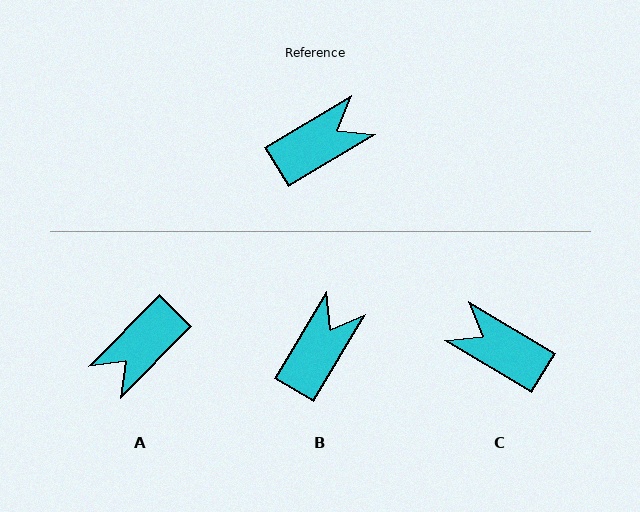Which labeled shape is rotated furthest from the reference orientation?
A, about 165 degrees away.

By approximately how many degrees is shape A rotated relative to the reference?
Approximately 165 degrees clockwise.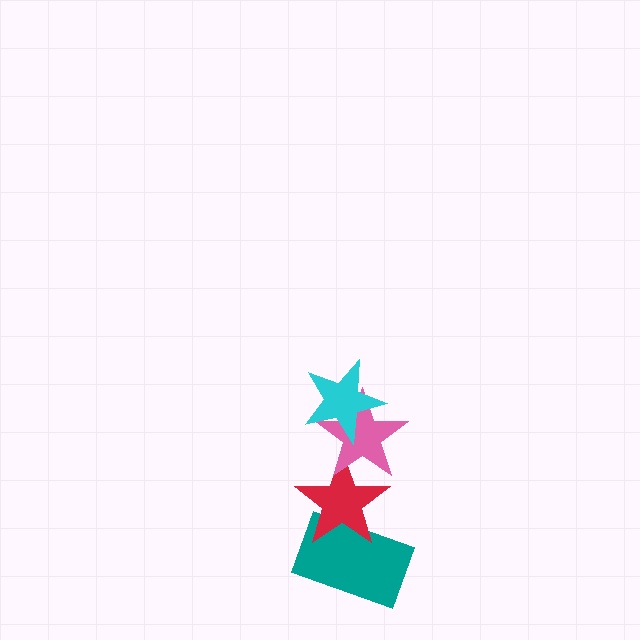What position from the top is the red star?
The red star is 3rd from the top.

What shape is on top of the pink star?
The cyan star is on top of the pink star.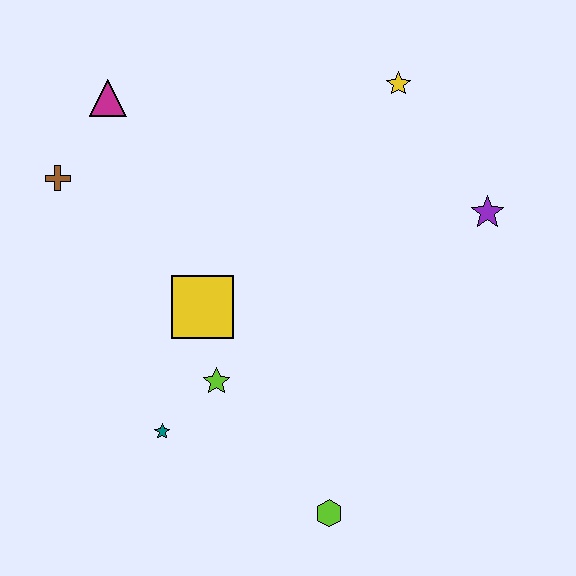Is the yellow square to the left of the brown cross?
No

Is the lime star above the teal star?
Yes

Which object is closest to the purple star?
The yellow star is closest to the purple star.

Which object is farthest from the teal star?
The yellow star is farthest from the teal star.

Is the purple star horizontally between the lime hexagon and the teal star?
No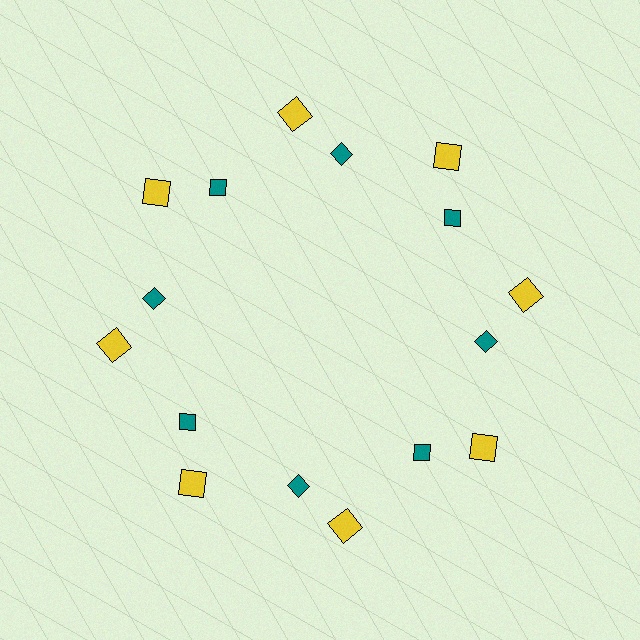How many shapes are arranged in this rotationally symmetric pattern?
There are 16 shapes, arranged in 8 groups of 2.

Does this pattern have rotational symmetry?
Yes, this pattern has 8-fold rotational symmetry. It looks the same after rotating 45 degrees around the center.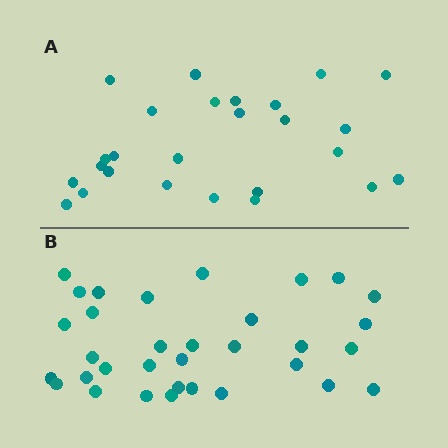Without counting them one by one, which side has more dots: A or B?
Region B (the bottom region) has more dots.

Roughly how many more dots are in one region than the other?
Region B has roughly 8 or so more dots than region A.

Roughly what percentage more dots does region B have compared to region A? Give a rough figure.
About 25% more.